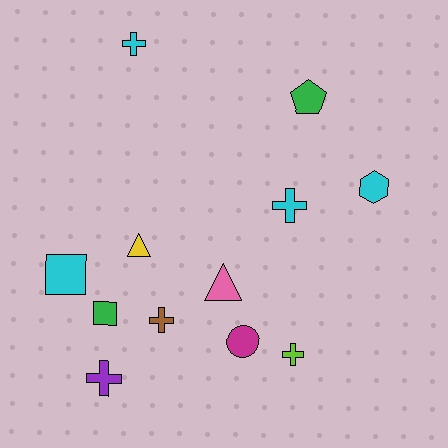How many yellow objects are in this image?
There is 1 yellow object.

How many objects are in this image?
There are 12 objects.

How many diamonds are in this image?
There are no diamonds.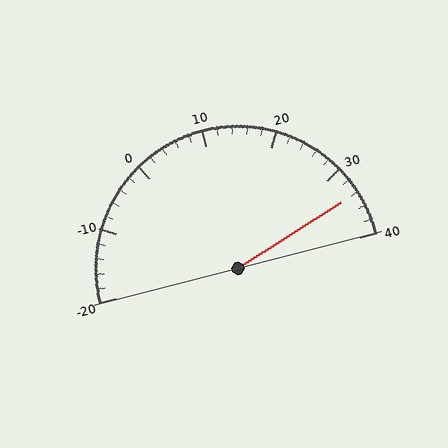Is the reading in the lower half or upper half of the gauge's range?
The reading is in the upper half of the range (-20 to 40).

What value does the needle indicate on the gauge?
The needle indicates approximately 34.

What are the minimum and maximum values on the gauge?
The gauge ranges from -20 to 40.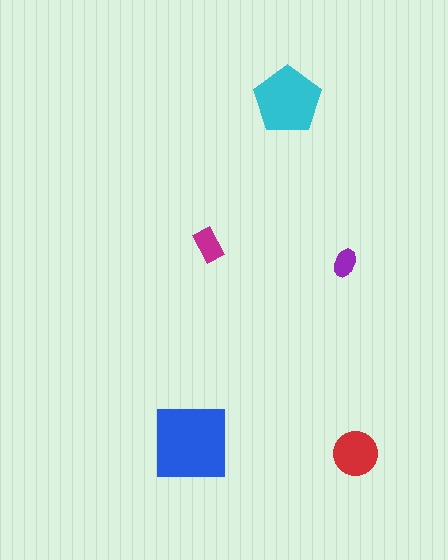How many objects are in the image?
There are 5 objects in the image.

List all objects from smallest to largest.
The purple ellipse, the magenta rectangle, the red circle, the cyan pentagon, the blue square.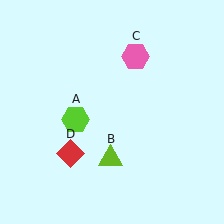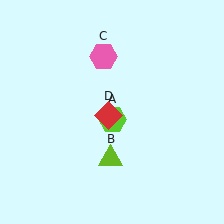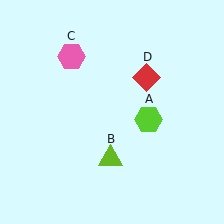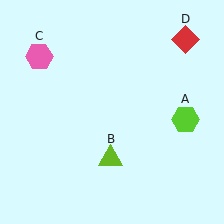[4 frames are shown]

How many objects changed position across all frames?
3 objects changed position: lime hexagon (object A), pink hexagon (object C), red diamond (object D).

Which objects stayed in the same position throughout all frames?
Lime triangle (object B) remained stationary.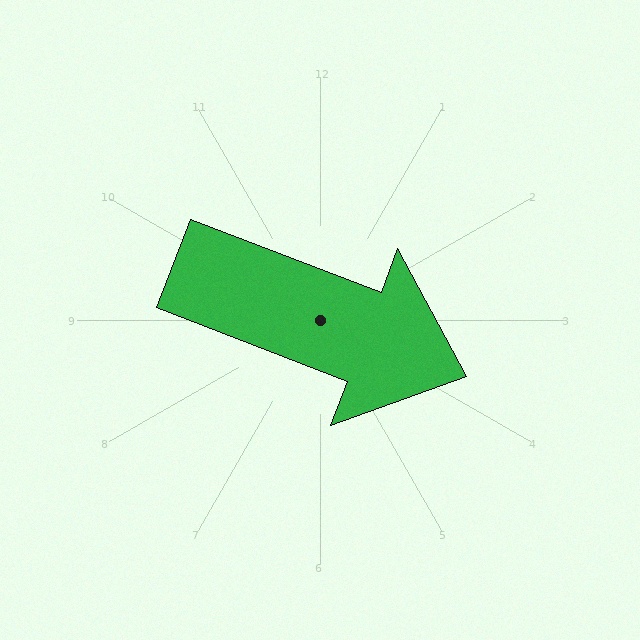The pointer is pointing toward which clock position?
Roughly 4 o'clock.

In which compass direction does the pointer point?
East.